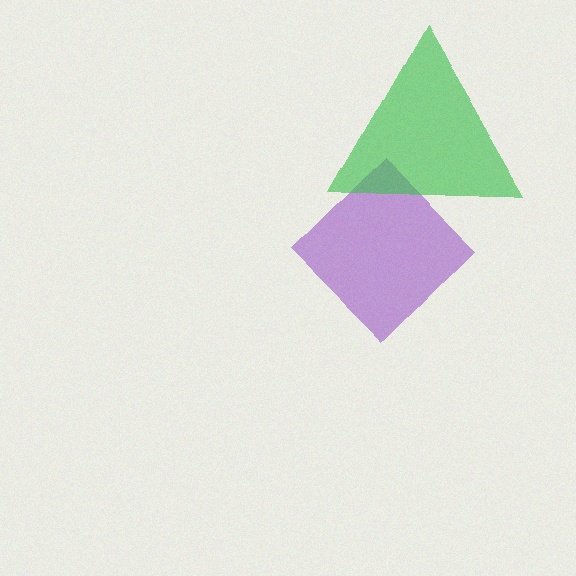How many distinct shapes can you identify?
There are 2 distinct shapes: a purple diamond, a green triangle.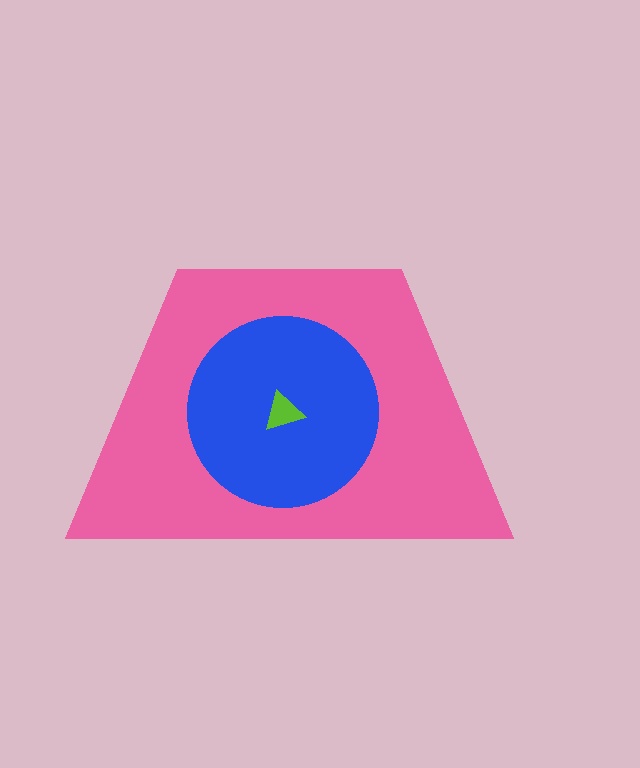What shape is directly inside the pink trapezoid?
The blue circle.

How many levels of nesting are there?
3.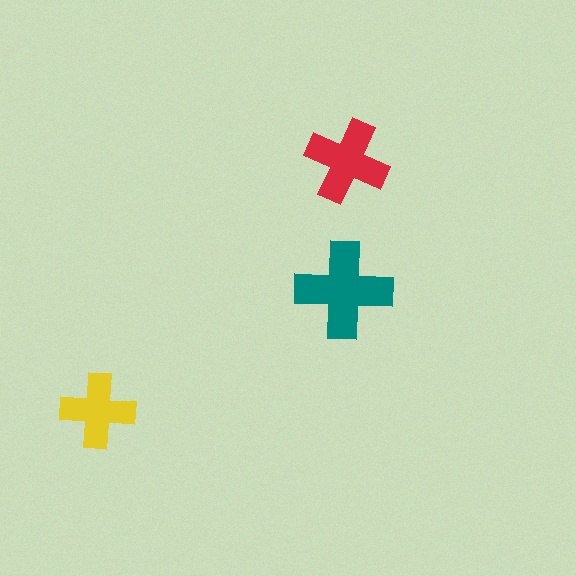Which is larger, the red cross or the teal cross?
The teal one.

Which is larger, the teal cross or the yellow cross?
The teal one.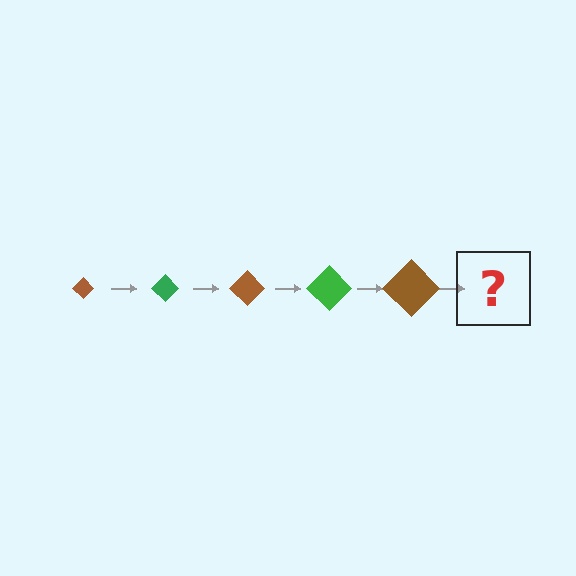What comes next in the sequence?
The next element should be a green diamond, larger than the previous one.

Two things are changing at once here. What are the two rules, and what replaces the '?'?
The two rules are that the diamond grows larger each step and the color cycles through brown and green. The '?' should be a green diamond, larger than the previous one.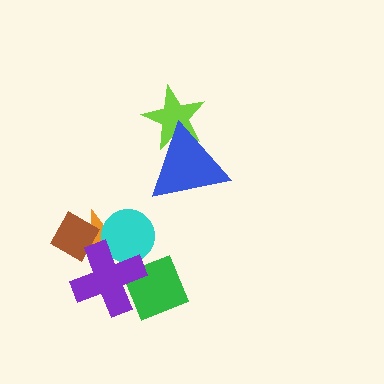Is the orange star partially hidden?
Yes, it is partially covered by another shape.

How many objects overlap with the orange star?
3 objects overlap with the orange star.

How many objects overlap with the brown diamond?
2 objects overlap with the brown diamond.